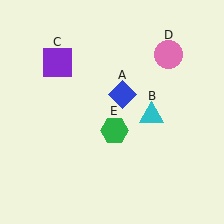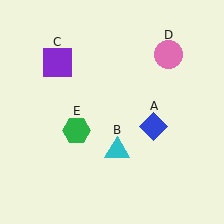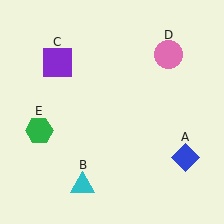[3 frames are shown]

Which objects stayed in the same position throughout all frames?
Purple square (object C) and pink circle (object D) remained stationary.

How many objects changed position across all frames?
3 objects changed position: blue diamond (object A), cyan triangle (object B), green hexagon (object E).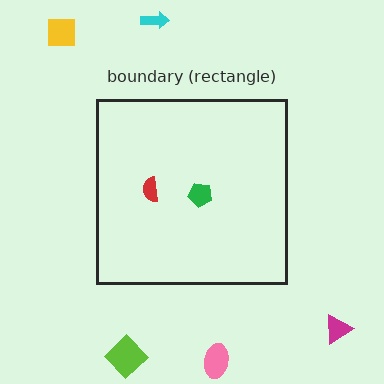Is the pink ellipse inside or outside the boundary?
Outside.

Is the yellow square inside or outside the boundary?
Outside.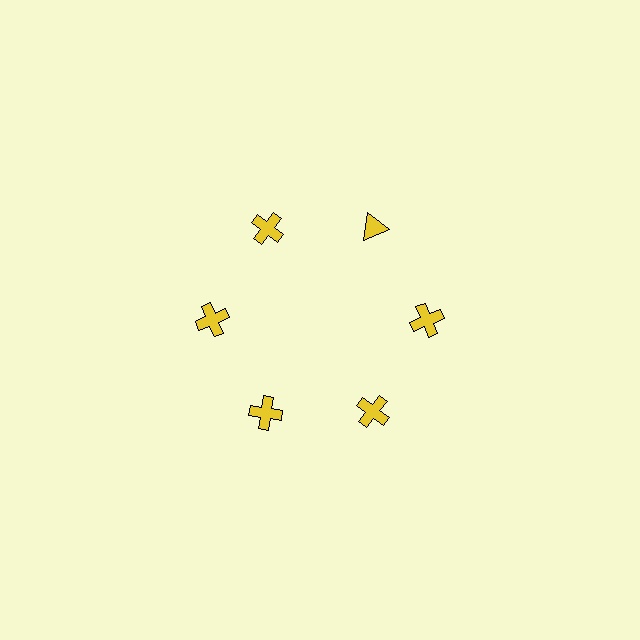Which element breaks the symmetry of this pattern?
The yellow triangle at roughly the 1 o'clock position breaks the symmetry. All other shapes are yellow crosses.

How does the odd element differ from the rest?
It has a different shape: triangle instead of cross.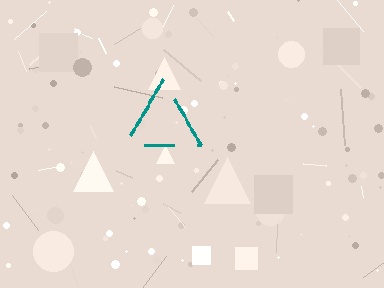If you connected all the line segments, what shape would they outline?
They would outline a triangle.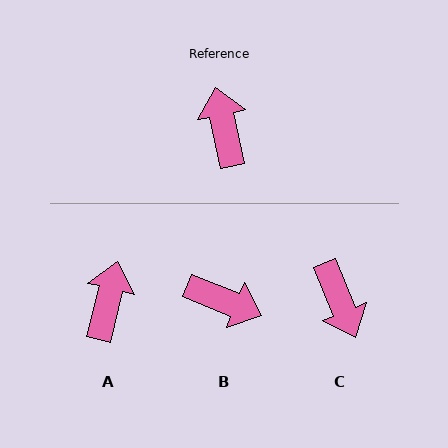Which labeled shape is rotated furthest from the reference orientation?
C, about 170 degrees away.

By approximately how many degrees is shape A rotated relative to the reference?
Approximately 26 degrees clockwise.